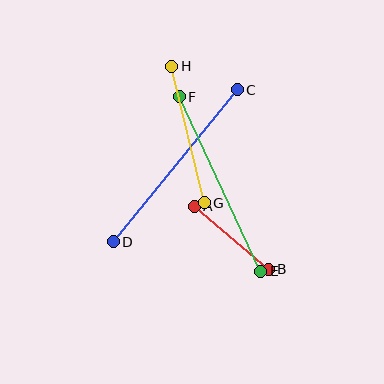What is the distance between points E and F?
The distance is approximately 193 pixels.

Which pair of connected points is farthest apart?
Points C and D are farthest apart.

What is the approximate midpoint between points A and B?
The midpoint is at approximately (231, 238) pixels.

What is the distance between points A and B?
The distance is approximately 97 pixels.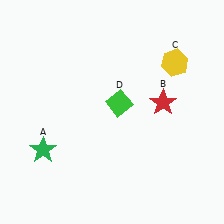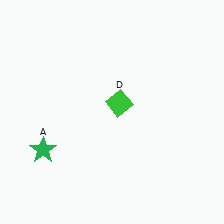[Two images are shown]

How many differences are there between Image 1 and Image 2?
There are 2 differences between the two images.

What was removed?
The yellow hexagon (C), the red star (B) were removed in Image 2.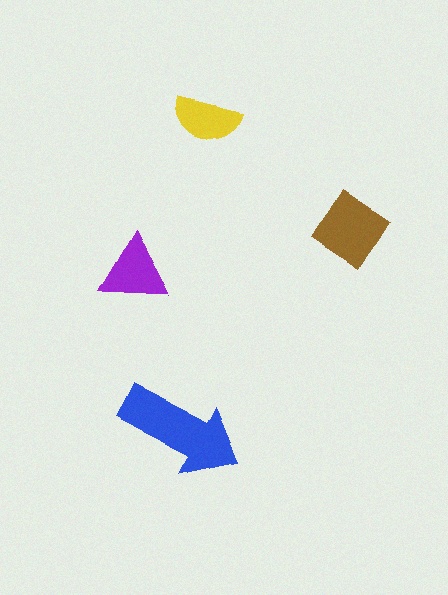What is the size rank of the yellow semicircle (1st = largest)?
4th.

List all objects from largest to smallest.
The blue arrow, the brown diamond, the purple triangle, the yellow semicircle.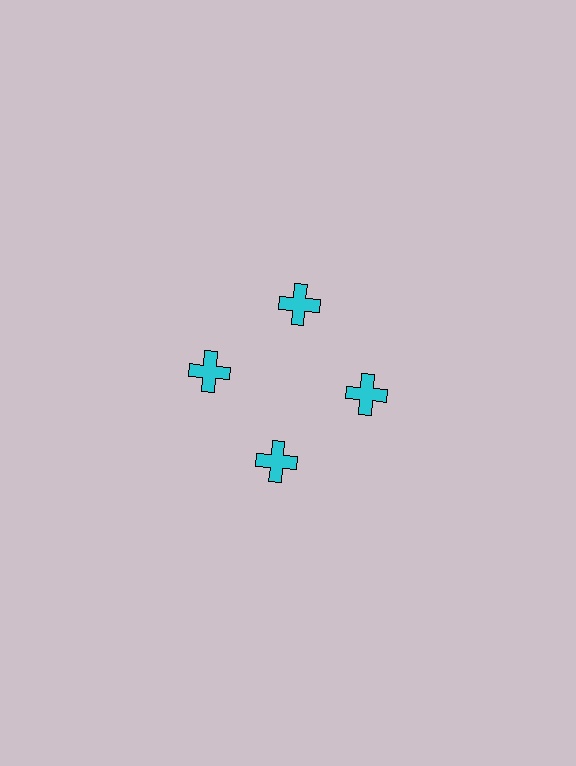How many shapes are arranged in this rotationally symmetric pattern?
There are 4 shapes, arranged in 4 groups of 1.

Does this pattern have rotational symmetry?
Yes, this pattern has 4-fold rotational symmetry. It looks the same after rotating 90 degrees around the center.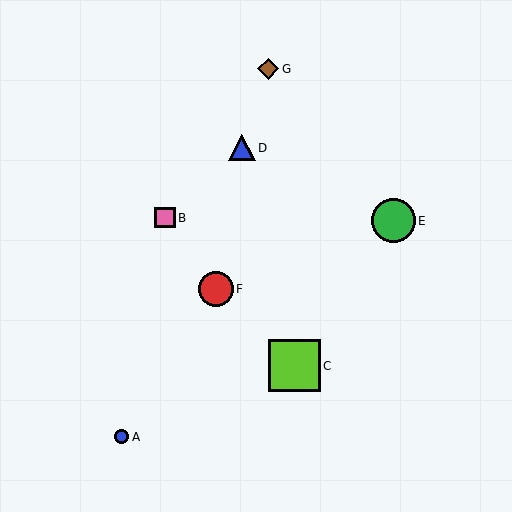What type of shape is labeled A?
Shape A is a blue circle.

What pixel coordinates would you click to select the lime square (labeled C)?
Click at (294, 366) to select the lime square C.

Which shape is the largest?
The lime square (labeled C) is the largest.